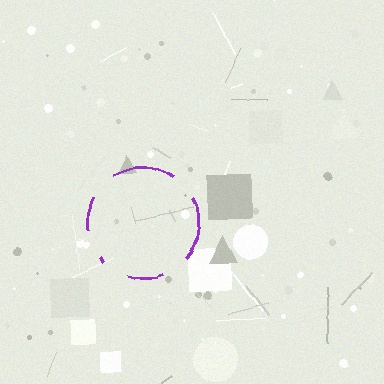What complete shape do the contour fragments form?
The contour fragments form a circle.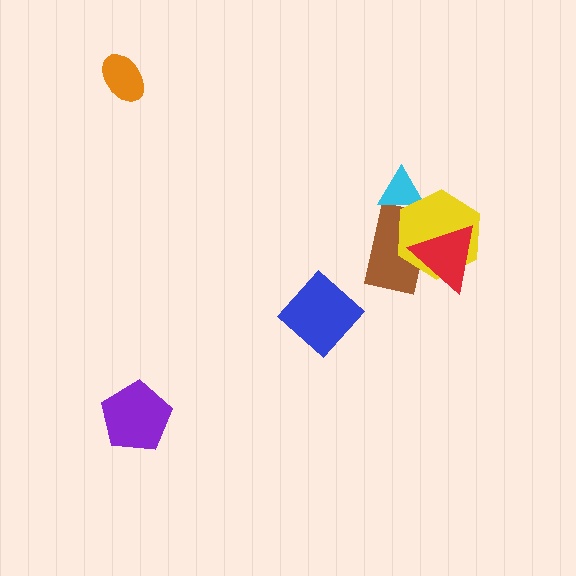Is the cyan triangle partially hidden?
Yes, it is partially covered by another shape.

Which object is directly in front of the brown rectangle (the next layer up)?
The cyan triangle is directly in front of the brown rectangle.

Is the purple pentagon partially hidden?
No, no other shape covers it.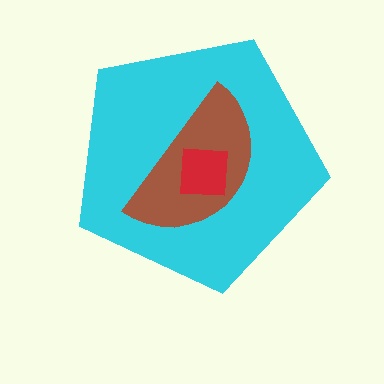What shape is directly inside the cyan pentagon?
The brown semicircle.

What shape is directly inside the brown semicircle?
The red square.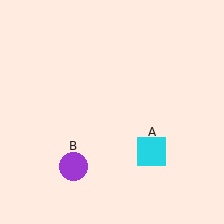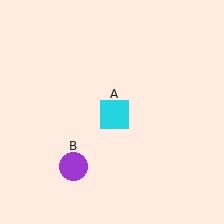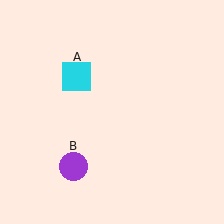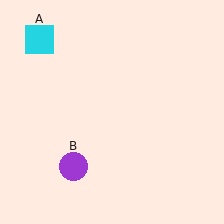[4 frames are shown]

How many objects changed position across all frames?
1 object changed position: cyan square (object A).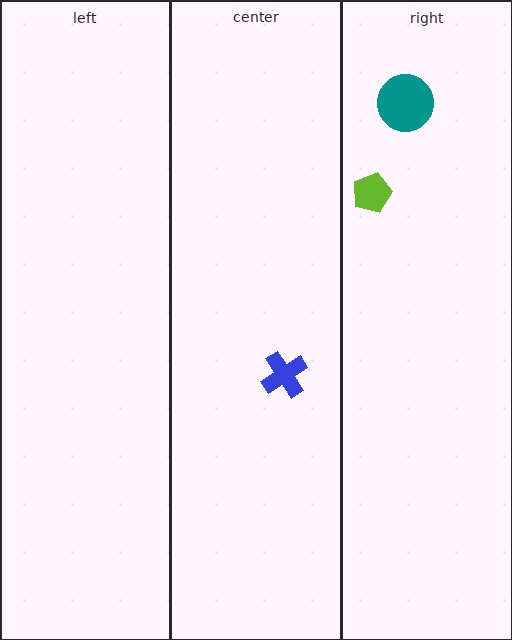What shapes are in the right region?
The teal circle, the lime pentagon.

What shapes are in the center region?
The blue cross.